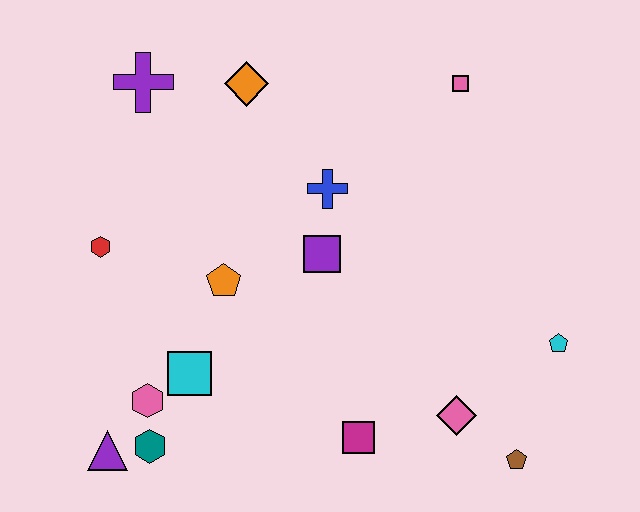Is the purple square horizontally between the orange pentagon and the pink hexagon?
No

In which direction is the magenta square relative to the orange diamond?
The magenta square is below the orange diamond.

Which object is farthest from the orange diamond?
The brown pentagon is farthest from the orange diamond.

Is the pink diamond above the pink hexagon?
No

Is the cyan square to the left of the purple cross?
No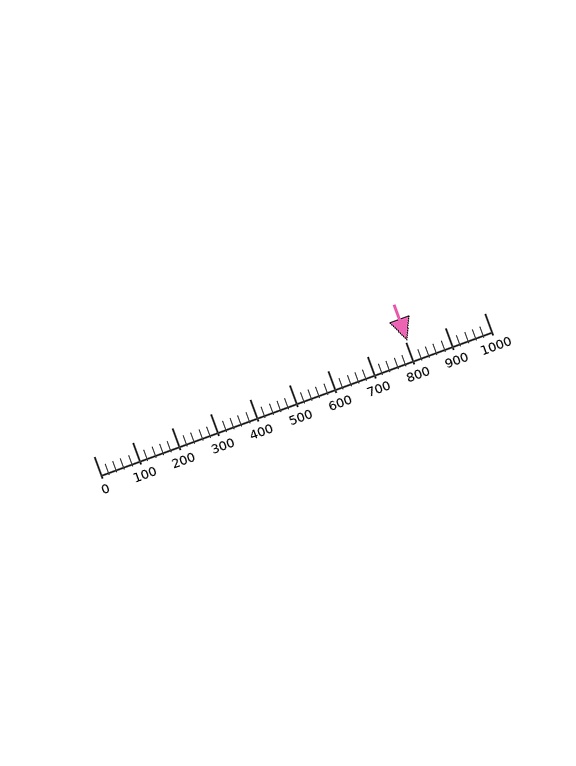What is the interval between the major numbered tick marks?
The major tick marks are spaced 100 units apart.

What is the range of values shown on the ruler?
The ruler shows values from 0 to 1000.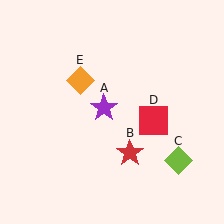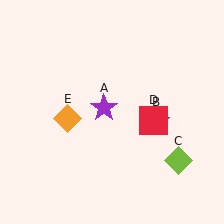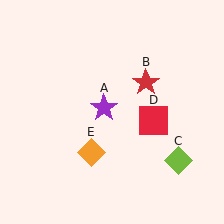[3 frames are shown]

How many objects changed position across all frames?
2 objects changed position: red star (object B), orange diamond (object E).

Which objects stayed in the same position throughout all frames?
Purple star (object A) and lime diamond (object C) and red square (object D) remained stationary.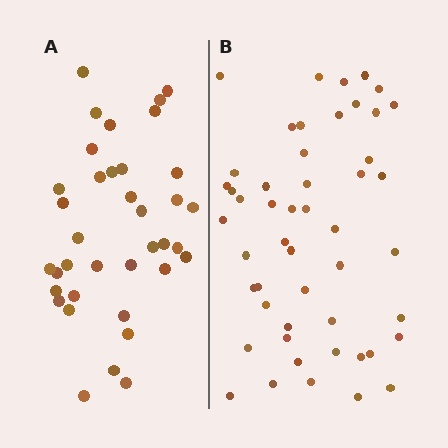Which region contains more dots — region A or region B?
Region B (the right region) has more dots.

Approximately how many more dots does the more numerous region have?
Region B has approximately 15 more dots than region A.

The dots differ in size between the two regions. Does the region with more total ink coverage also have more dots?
No. Region A has more total ink coverage because its dots are larger, but region B actually contains more individual dots. Total area can be misleading — the number of items is what matters here.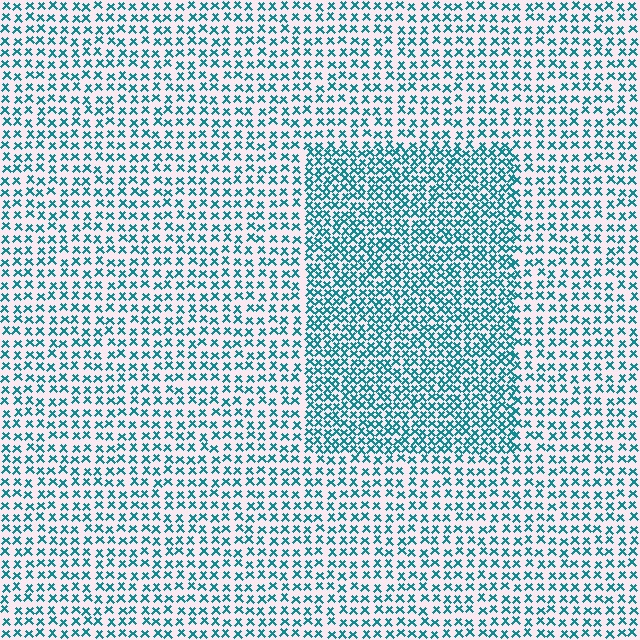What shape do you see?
I see a rectangle.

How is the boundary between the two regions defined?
The boundary is defined by a change in element density (approximately 1.8x ratio). All elements are the same color, size, and shape.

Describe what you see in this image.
The image contains small teal elements arranged at two different densities. A rectangle-shaped region is visible where the elements are more densely packed than the surrounding area.